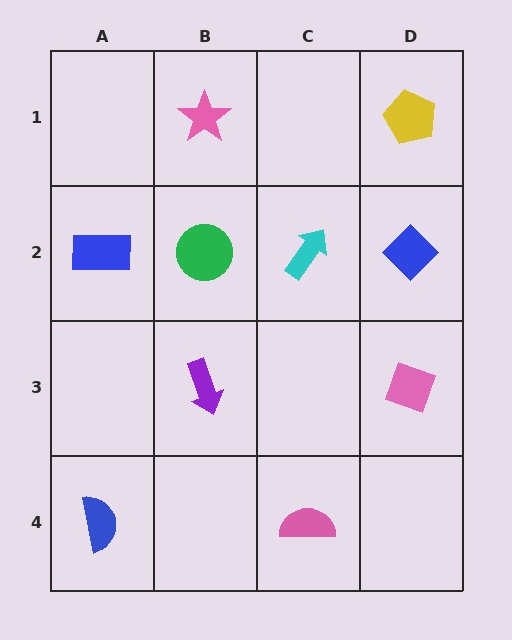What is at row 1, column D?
A yellow pentagon.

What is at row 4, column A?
A blue semicircle.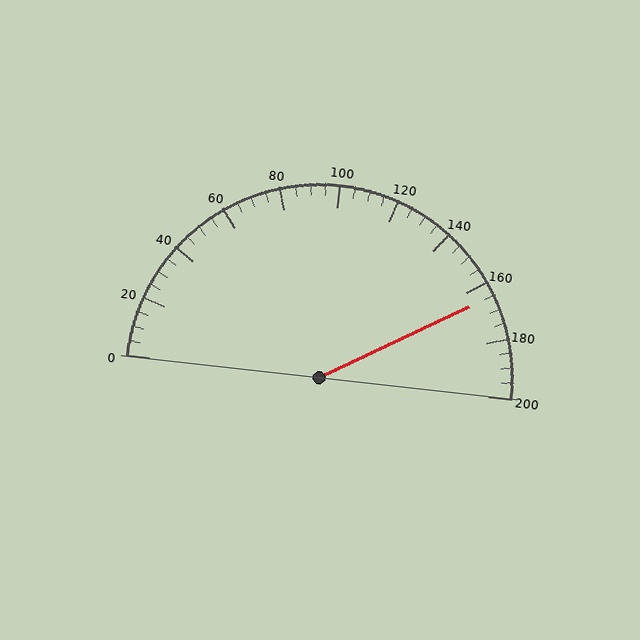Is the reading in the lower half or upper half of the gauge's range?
The reading is in the upper half of the range (0 to 200).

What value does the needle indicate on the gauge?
The needle indicates approximately 165.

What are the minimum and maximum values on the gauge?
The gauge ranges from 0 to 200.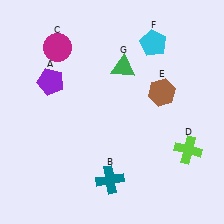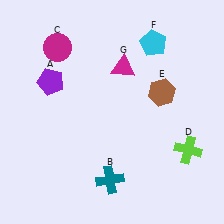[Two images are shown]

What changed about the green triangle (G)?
In Image 1, G is green. In Image 2, it changed to magenta.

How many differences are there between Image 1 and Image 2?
There is 1 difference between the two images.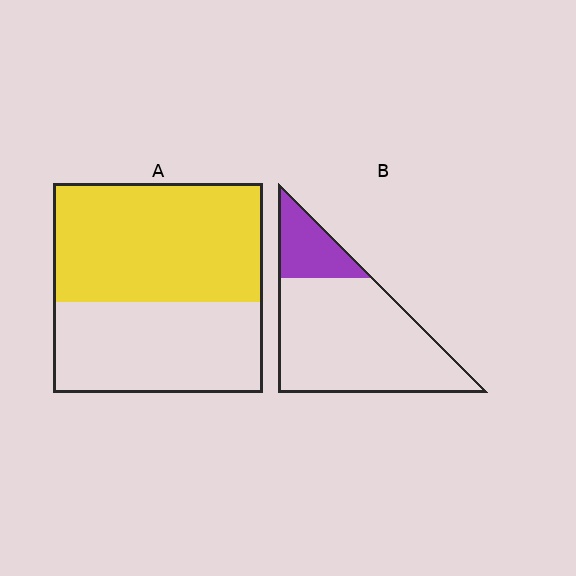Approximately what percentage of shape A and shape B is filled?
A is approximately 55% and B is approximately 20%.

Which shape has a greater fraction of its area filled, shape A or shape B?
Shape A.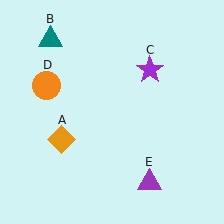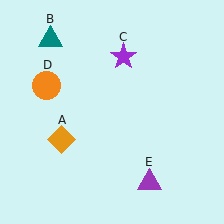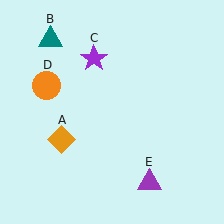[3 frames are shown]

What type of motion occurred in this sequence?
The purple star (object C) rotated counterclockwise around the center of the scene.